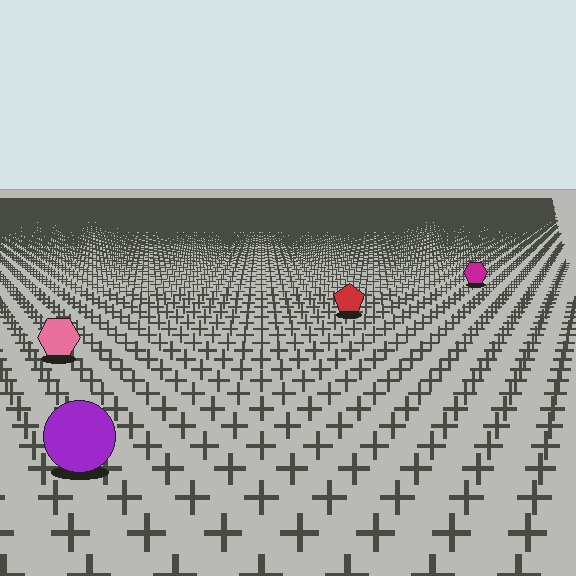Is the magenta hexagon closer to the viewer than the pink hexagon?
No. The pink hexagon is closer — you can tell from the texture gradient: the ground texture is coarser near it.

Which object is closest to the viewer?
The purple circle is closest. The texture marks near it are larger and more spread out.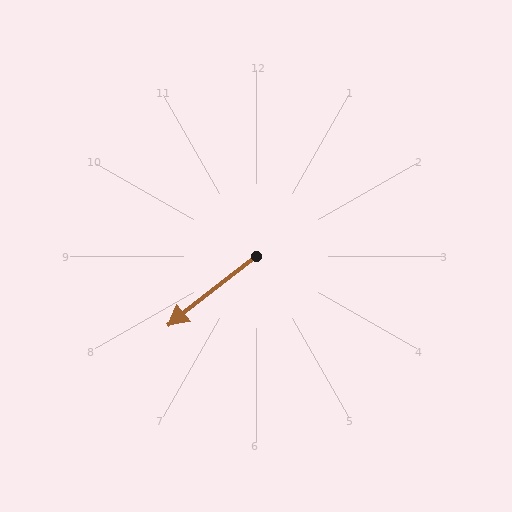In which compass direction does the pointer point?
Southwest.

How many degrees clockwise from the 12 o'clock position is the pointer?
Approximately 232 degrees.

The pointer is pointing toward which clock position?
Roughly 8 o'clock.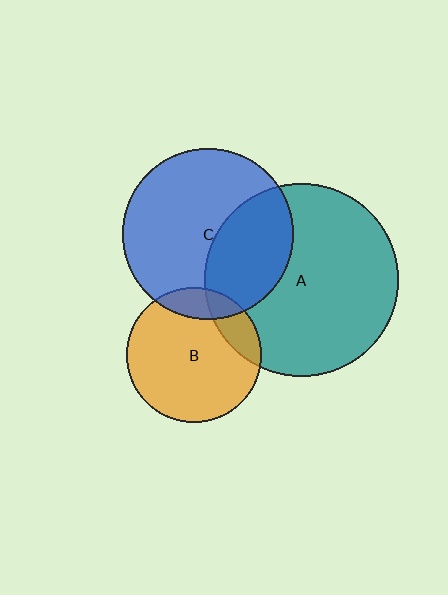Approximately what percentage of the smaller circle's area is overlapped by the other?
Approximately 15%.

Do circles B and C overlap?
Yes.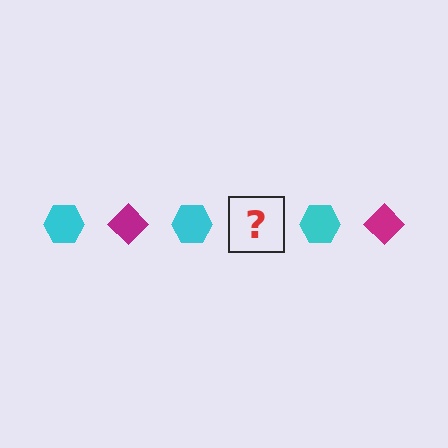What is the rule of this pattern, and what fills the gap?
The rule is that the pattern alternates between cyan hexagon and magenta diamond. The gap should be filled with a magenta diamond.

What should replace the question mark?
The question mark should be replaced with a magenta diamond.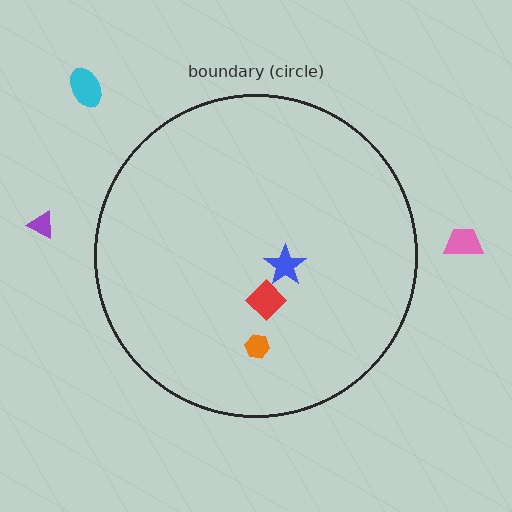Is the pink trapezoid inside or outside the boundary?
Outside.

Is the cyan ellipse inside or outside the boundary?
Outside.